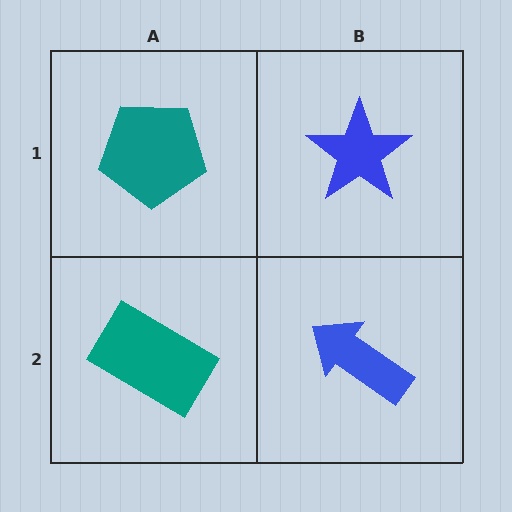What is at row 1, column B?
A blue star.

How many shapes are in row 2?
2 shapes.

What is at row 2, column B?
A blue arrow.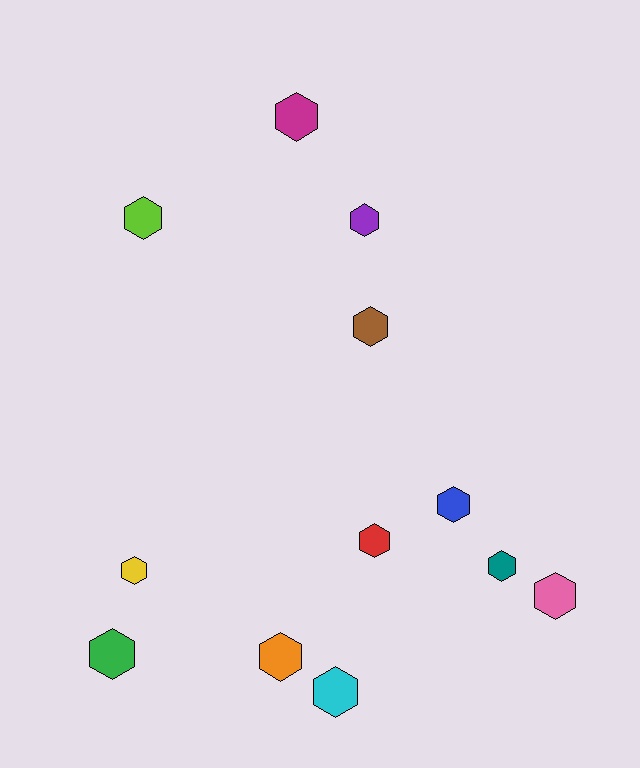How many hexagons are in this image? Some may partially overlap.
There are 12 hexagons.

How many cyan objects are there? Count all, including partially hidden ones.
There is 1 cyan object.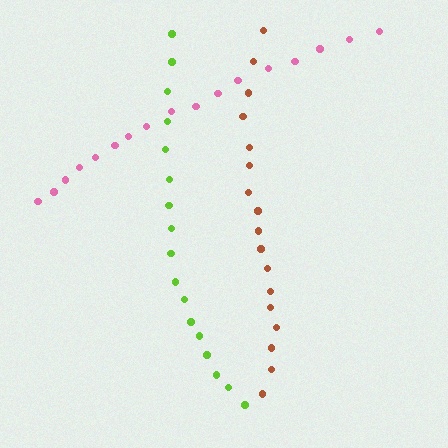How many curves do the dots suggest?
There are 3 distinct paths.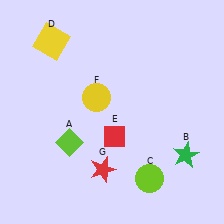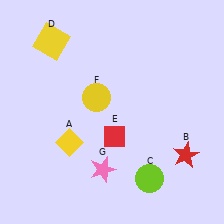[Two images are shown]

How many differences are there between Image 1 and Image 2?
There are 3 differences between the two images.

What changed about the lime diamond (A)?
In Image 1, A is lime. In Image 2, it changed to yellow.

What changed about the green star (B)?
In Image 1, B is green. In Image 2, it changed to red.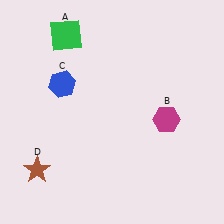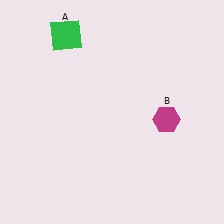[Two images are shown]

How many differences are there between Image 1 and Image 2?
There are 2 differences between the two images.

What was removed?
The brown star (D), the blue hexagon (C) were removed in Image 2.